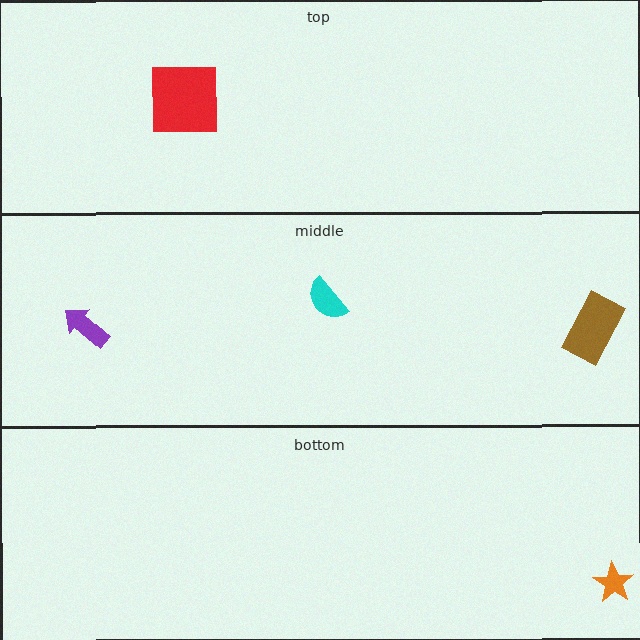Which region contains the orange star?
The bottom region.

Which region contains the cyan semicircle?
The middle region.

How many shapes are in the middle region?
3.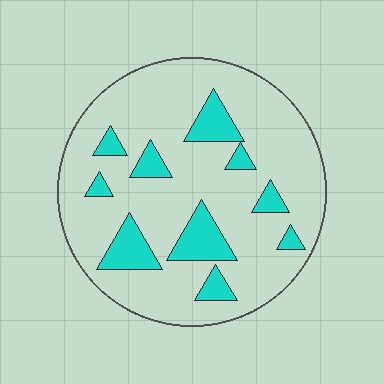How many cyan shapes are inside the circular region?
10.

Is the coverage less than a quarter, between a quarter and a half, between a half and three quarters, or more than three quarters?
Less than a quarter.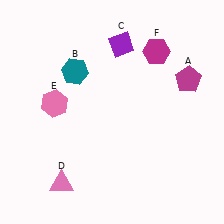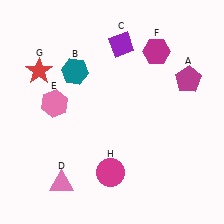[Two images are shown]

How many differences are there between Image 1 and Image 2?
There are 2 differences between the two images.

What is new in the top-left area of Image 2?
A red star (G) was added in the top-left area of Image 2.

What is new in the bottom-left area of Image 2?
A magenta circle (H) was added in the bottom-left area of Image 2.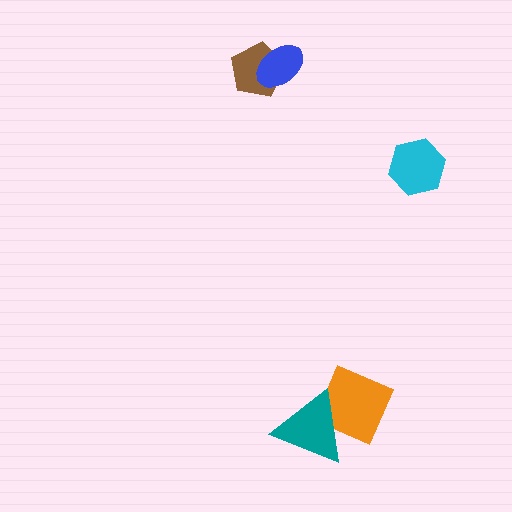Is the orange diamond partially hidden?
Yes, it is partially covered by another shape.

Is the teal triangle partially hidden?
No, no other shape covers it.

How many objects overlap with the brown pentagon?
1 object overlaps with the brown pentagon.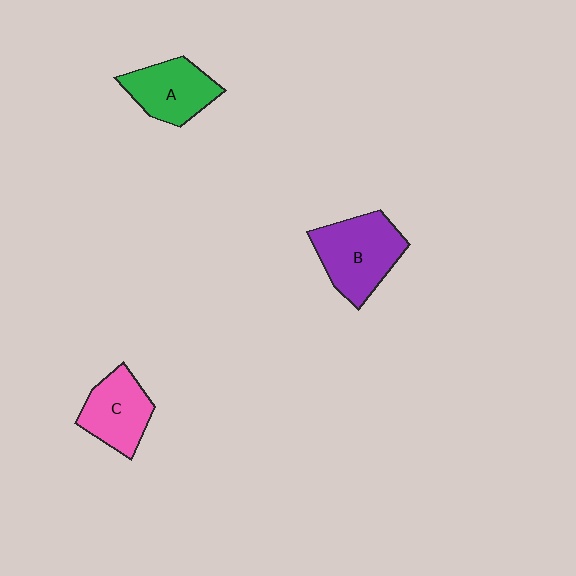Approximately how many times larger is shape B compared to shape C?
Approximately 1.3 times.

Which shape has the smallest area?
Shape C (pink).